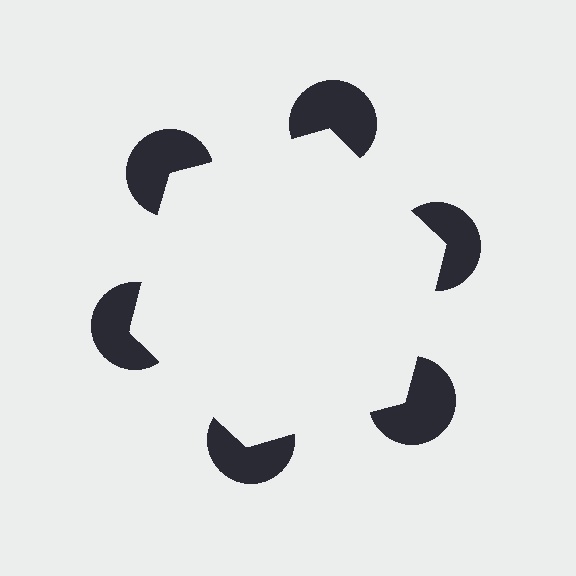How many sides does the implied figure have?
6 sides.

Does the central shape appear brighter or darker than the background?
It typically appears slightly brighter than the background, even though no actual brightness change is drawn.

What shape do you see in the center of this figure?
An illusory hexagon — its edges are inferred from the aligned wedge cuts in the pac-man discs, not physically drawn.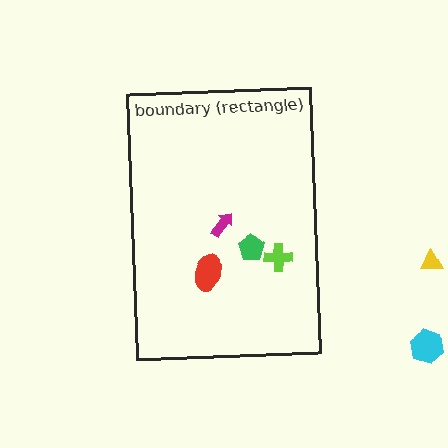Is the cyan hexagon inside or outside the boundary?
Outside.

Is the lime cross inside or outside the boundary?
Inside.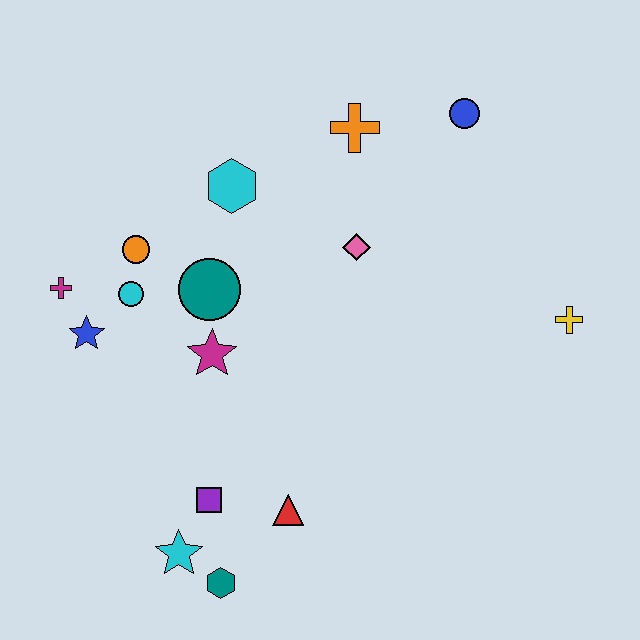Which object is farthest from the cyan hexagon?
The teal hexagon is farthest from the cyan hexagon.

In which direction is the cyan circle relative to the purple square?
The cyan circle is above the purple square.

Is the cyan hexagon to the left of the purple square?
No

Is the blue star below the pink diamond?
Yes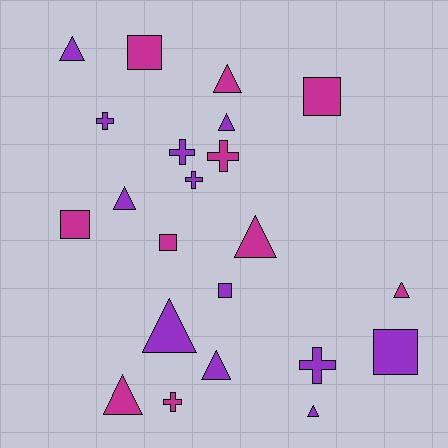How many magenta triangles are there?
There are 4 magenta triangles.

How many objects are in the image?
There are 22 objects.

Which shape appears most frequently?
Triangle, with 10 objects.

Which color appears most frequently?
Purple, with 12 objects.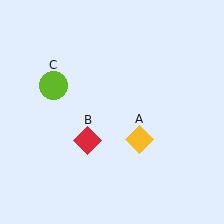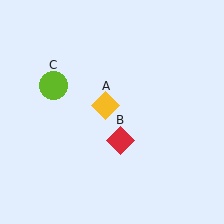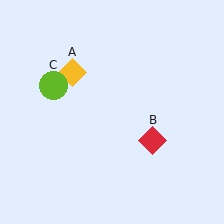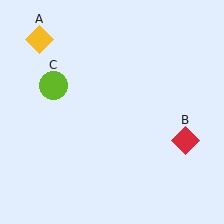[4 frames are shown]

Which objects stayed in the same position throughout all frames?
Lime circle (object C) remained stationary.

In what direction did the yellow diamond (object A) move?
The yellow diamond (object A) moved up and to the left.